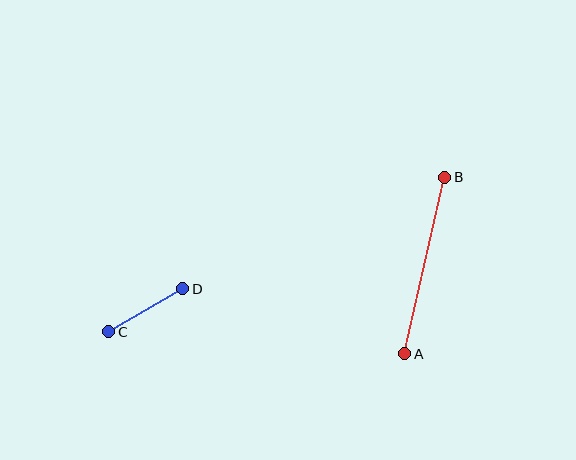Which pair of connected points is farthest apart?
Points A and B are farthest apart.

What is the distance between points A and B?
The distance is approximately 181 pixels.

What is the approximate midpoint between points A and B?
The midpoint is at approximately (425, 266) pixels.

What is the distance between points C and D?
The distance is approximately 85 pixels.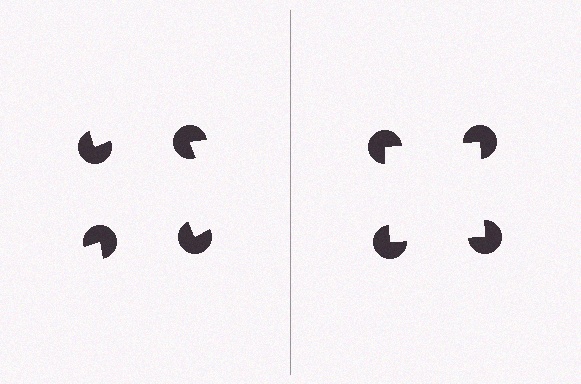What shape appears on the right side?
An illusory square.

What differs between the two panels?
The pac-man discs are positioned identically on both sides; only the wedge orientations differ. On the right they align to a square; on the left they are misaligned.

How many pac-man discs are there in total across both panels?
8 — 4 on each side.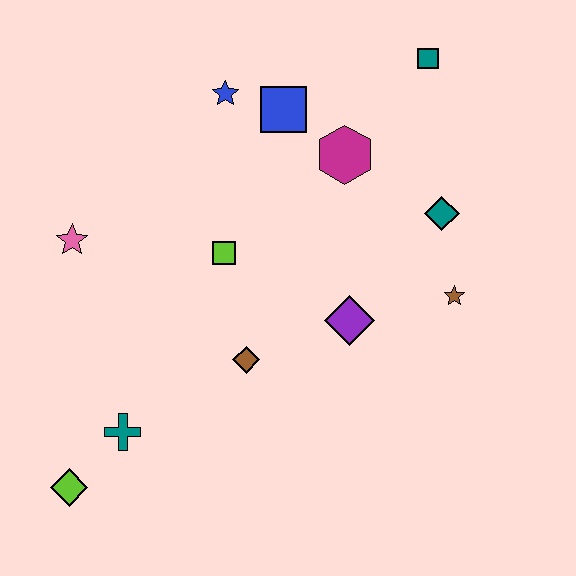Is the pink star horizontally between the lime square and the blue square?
No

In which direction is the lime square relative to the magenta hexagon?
The lime square is to the left of the magenta hexagon.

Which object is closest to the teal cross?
The lime diamond is closest to the teal cross.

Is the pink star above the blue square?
No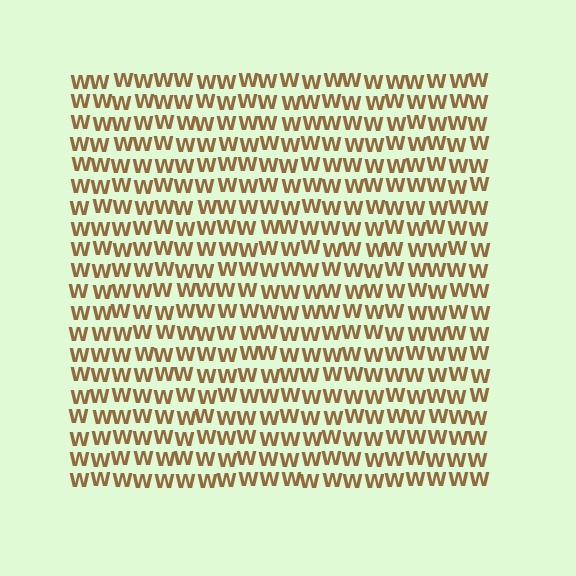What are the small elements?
The small elements are letter W's.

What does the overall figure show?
The overall figure shows a square.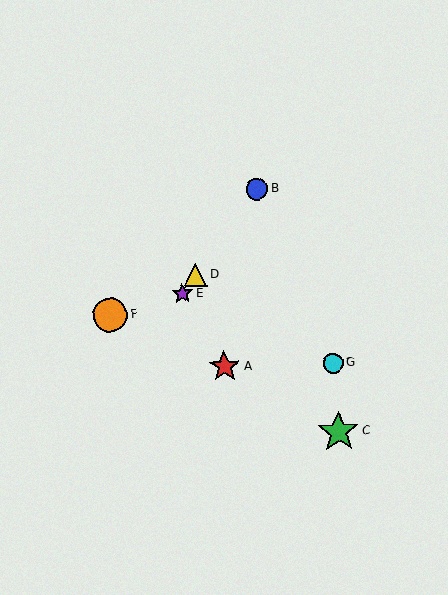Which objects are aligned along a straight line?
Objects B, D, E are aligned along a straight line.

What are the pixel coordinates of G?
Object G is at (333, 363).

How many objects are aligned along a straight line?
3 objects (B, D, E) are aligned along a straight line.